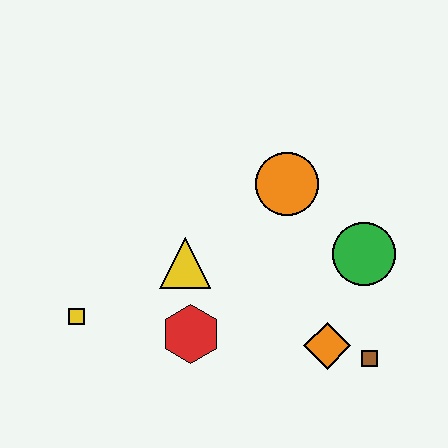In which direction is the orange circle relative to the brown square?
The orange circle is above the brown square.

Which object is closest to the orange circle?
The green circle is closest to the orange circle.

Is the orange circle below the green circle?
No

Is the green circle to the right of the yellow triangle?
Yes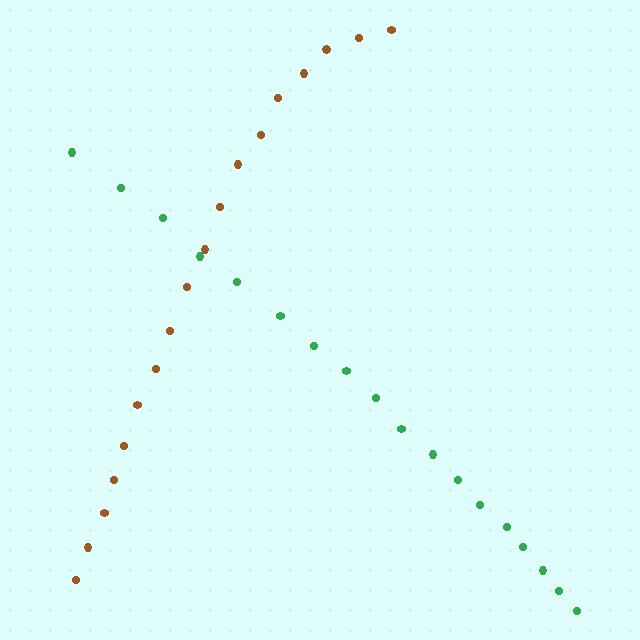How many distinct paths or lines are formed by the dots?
There are 2 distinct paths.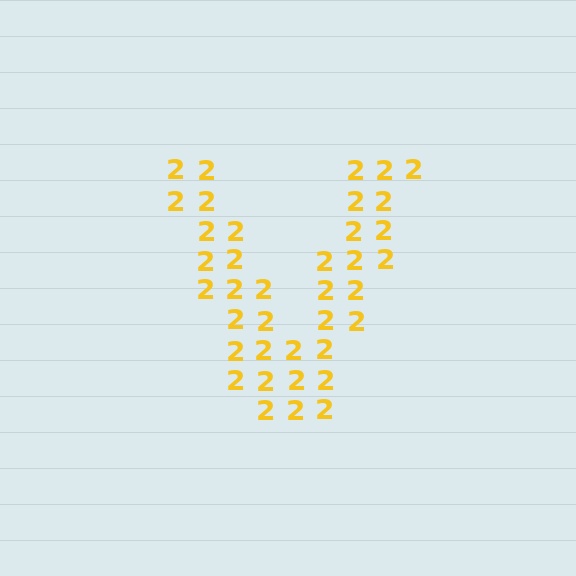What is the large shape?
The large shape is the letter V.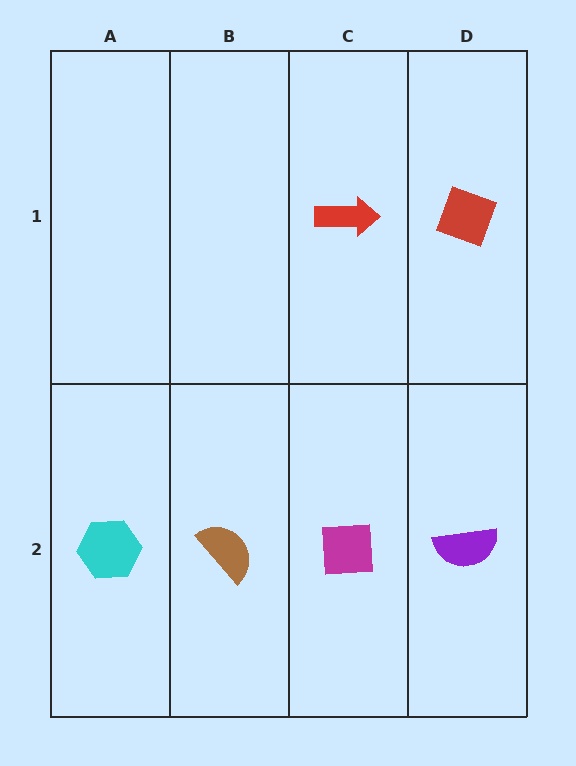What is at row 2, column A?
A cyan hexagon.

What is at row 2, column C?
A magenta square.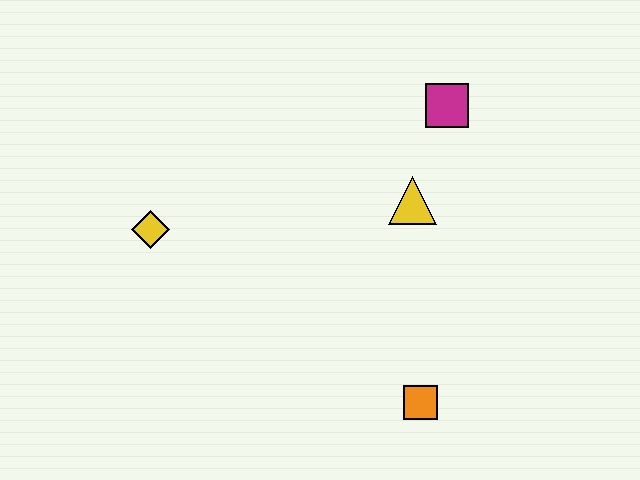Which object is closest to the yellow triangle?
The magenta square is closest to the yellow triangle.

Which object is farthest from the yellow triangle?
The yellow diamond is farthest from the yellow triangle.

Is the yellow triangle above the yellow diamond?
Yes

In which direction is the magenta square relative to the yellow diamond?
The magenta square is to the right of the yellow diamond.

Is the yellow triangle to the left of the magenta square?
Yes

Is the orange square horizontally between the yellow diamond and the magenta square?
Yes